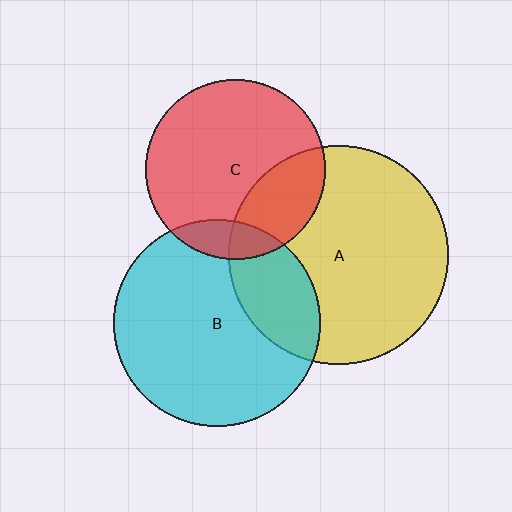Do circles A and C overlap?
Yes.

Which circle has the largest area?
Circle A (yellow).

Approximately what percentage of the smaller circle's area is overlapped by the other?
Approximately 25%.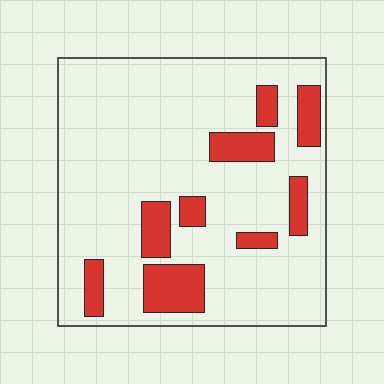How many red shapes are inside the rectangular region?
9.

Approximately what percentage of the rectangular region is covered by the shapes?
Approximately 20%.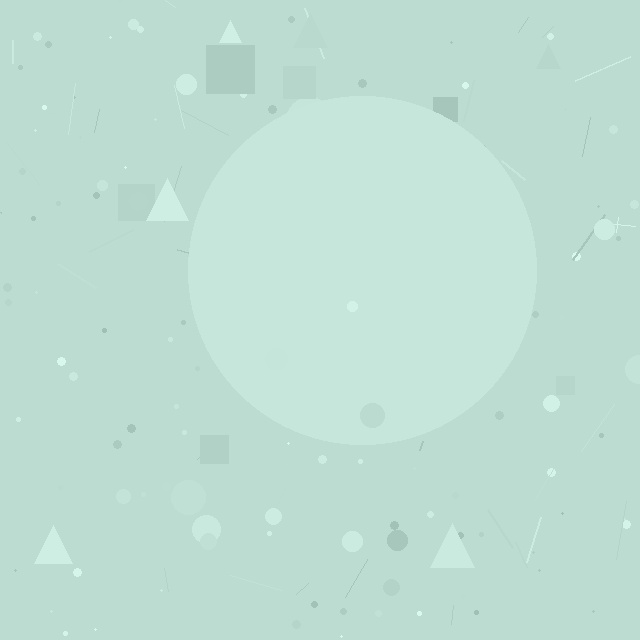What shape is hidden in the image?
A circle is hidden in the image.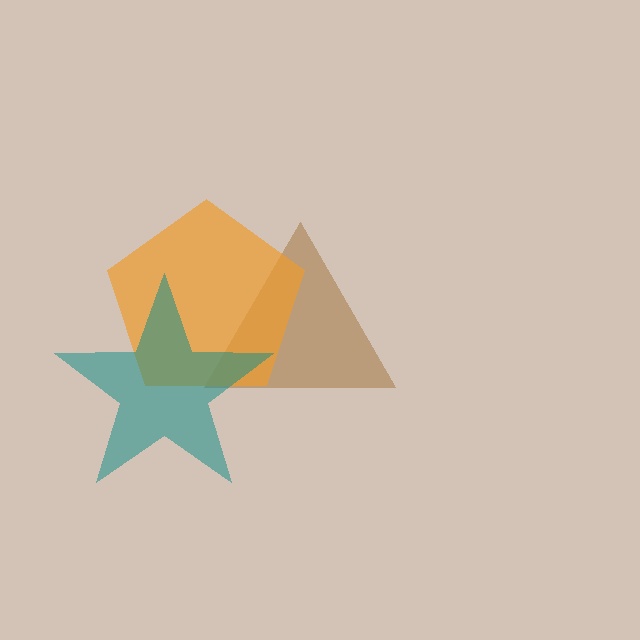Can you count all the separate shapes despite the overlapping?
Yes, there are 3 separate shapes.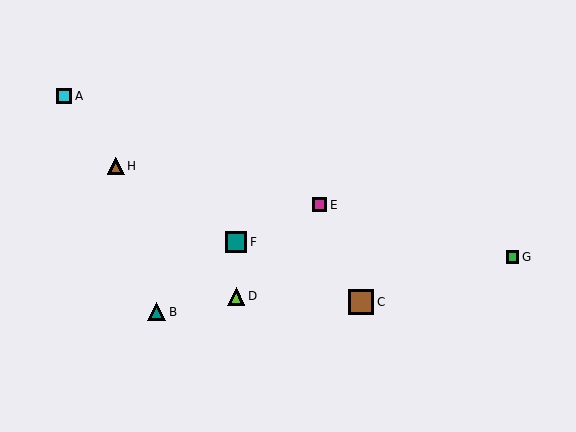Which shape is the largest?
The brown square (labeled C) is the largest.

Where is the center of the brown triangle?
The center of the brown triangle is at (116, 166).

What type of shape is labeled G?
Shape G is a green square.